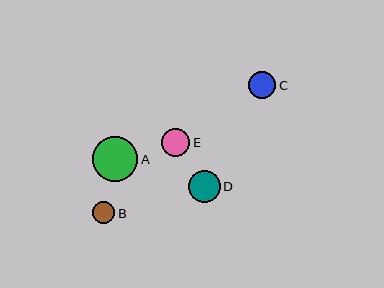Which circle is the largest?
Circle A is the largest with a size of approximately 45 pixels.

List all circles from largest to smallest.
From largest to smallest: A, D, E, C, B.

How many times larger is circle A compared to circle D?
Circle A is approximately 1.4 times the size of circle D.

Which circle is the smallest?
Circle B is the smallest with a size of approximately 22 pixels.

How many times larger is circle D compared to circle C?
Circle D is approximately 1.2 times the size of circle C.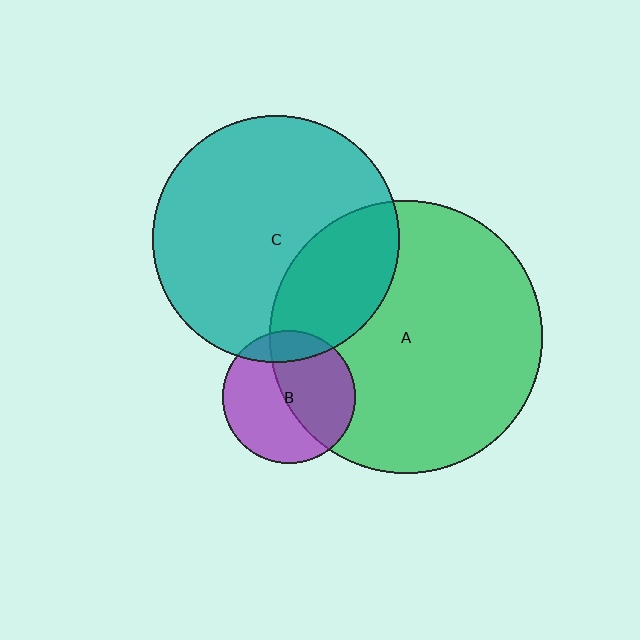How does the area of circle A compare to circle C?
Approximately 1.2 times.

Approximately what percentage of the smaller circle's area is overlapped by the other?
Approximately 15%.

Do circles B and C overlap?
Yes.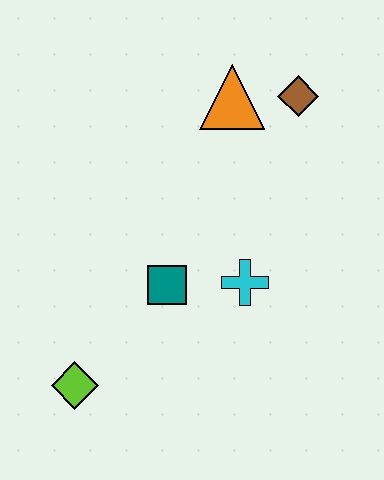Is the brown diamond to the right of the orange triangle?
Yes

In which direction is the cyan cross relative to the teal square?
The cyan cross is to the right of the teal square.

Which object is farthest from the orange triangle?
The lime diamond is farthest from the orange triangle.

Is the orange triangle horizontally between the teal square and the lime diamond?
No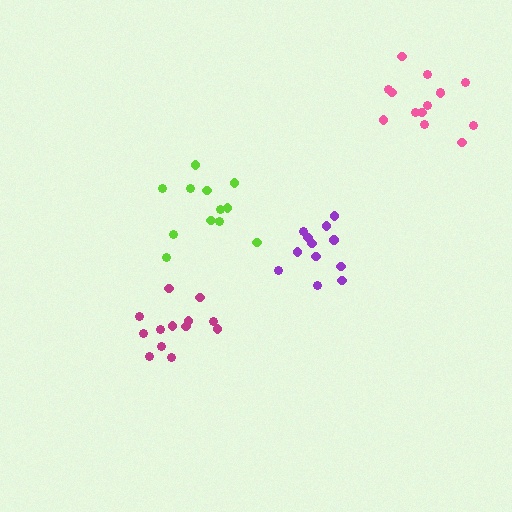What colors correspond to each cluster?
The clusters are colored: magenta, pink, purple, lime.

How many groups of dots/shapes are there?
There are 4 groups.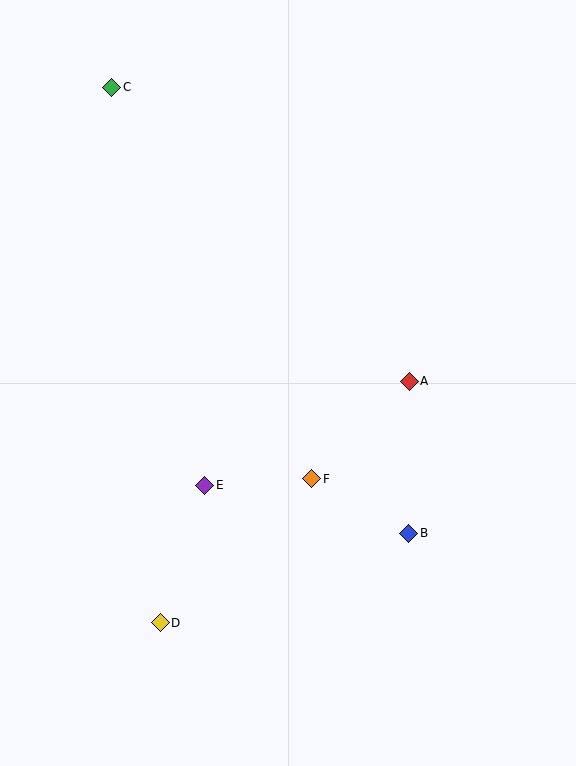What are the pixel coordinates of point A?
Point A is at (409, 381).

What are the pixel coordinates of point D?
Point D is at (160, 623).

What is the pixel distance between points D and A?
The distance between D and A is 347 pixels.